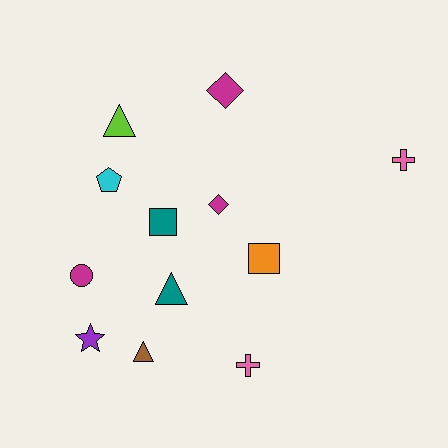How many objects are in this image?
There are 12 objects.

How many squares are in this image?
There are 2 squares.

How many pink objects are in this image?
There are 2 pink objects.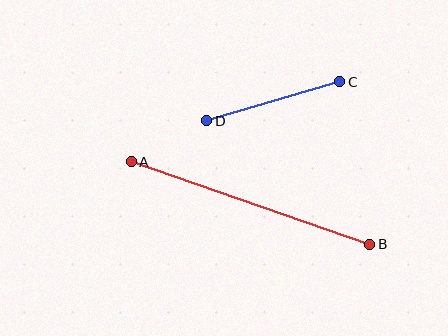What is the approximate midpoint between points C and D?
The midpoint is at approximately (273, 101) pixels.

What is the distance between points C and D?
The distance is approximately 139 pixels.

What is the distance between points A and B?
The distance is approximately 252 pixels.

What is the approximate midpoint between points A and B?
The midpoint is at approximately (250, 203) pixels.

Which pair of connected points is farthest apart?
Points A and B are farthest apart.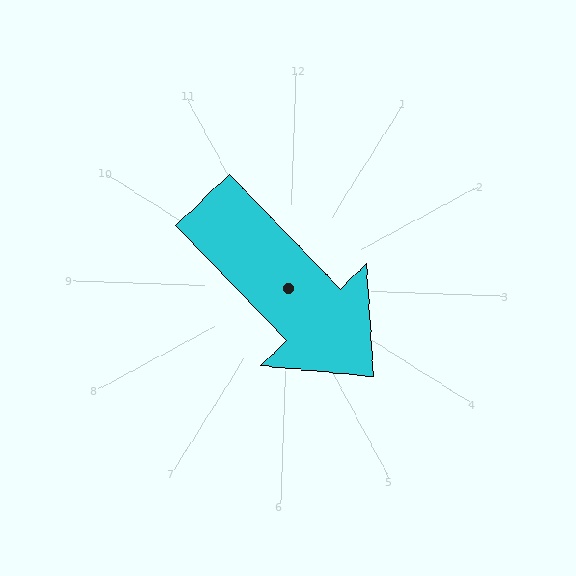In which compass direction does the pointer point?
Southeast.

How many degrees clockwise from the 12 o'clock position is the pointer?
Approximately 134 degrees.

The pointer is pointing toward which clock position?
Roughly 4 o'clock.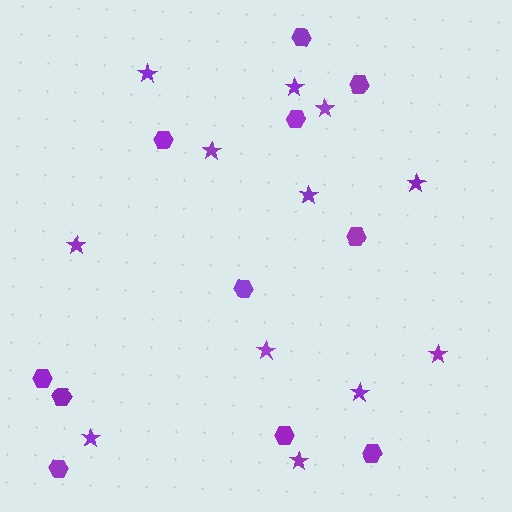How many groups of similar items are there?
There are 2 groups: one group of hexagons (11) and one group of stars (12).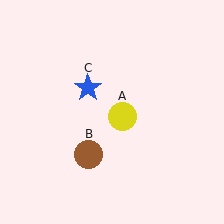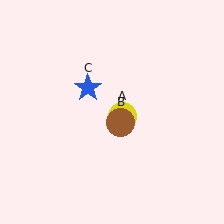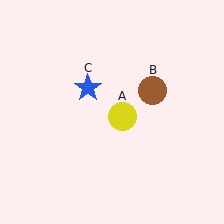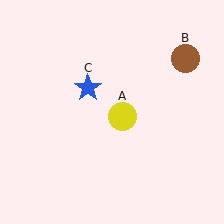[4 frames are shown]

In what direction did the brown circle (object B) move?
The brown circle (object B) moved up and to the right.